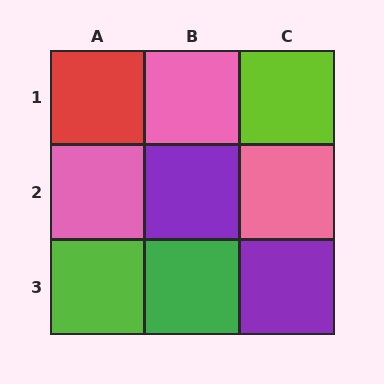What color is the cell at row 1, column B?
Pink.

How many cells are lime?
2 cells are lime.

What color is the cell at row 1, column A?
Red.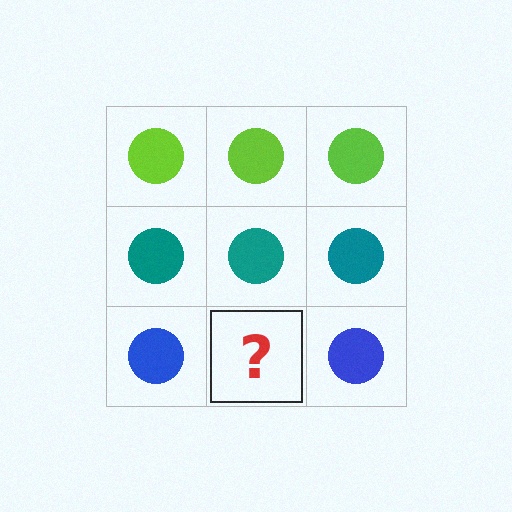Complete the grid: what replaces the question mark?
The question mark should be replaced with a blue circle.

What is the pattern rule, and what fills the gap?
The rule is that each row has a consistent color. The gap should be filled with a blue circle.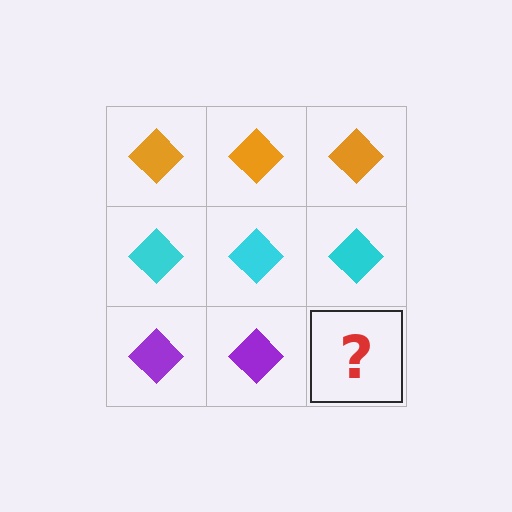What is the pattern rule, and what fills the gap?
The rule is that each row has a consistent color. The gap should be filled with a purple diamond.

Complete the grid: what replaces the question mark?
The question mark should be replaced with a purple diamond.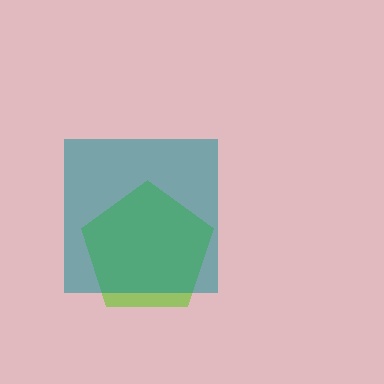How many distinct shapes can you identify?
There are 2 distinct shapes: a lime pentagon, a teal square.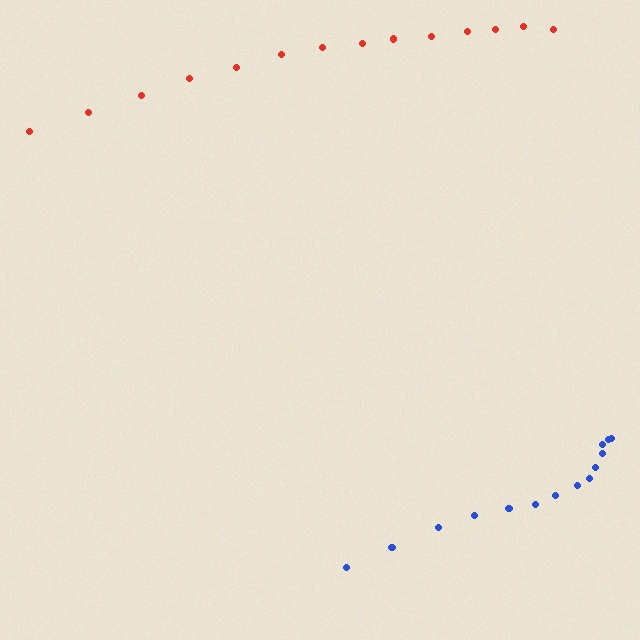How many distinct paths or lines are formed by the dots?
There are 2 distinct paths.